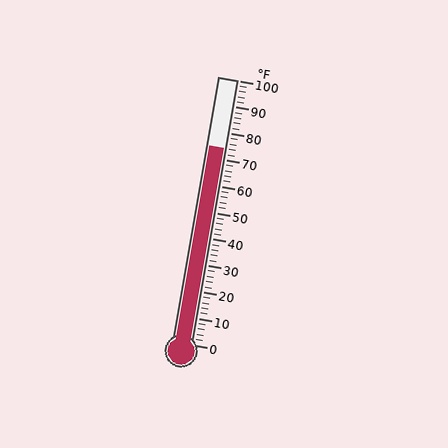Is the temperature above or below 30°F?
The temperature is above 30°F.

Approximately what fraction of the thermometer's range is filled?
The thermometer is filled to approximately 75% of its range.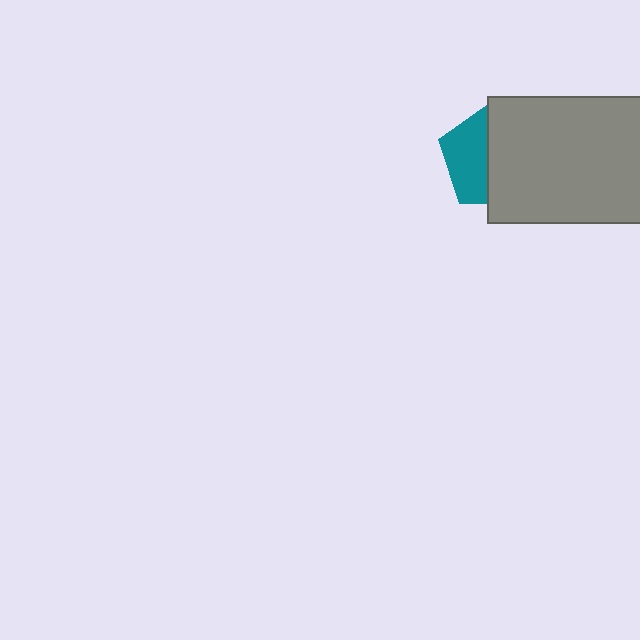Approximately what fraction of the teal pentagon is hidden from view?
Roughly 57% of the teal pentagon is hidden behind the gray rectangle.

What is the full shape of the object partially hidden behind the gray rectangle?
The partially hidden object is a teal pentagon.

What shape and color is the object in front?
The object in front is a gray rectangle.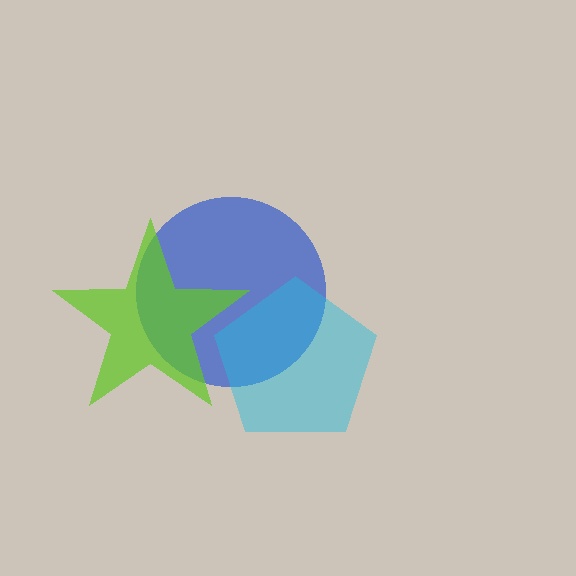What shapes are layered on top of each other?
The layered shapes are: a blue circle, a cyan pentagon, a lime star.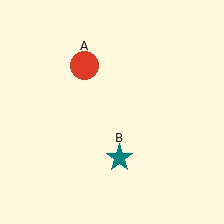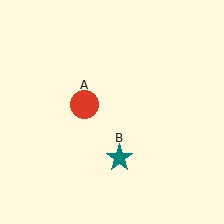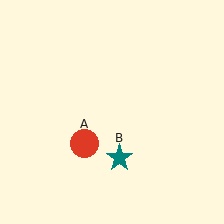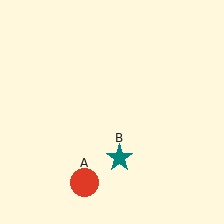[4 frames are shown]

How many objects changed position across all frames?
1 object changed position: red circle (object A).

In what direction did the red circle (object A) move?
The red circle (object A) moved down.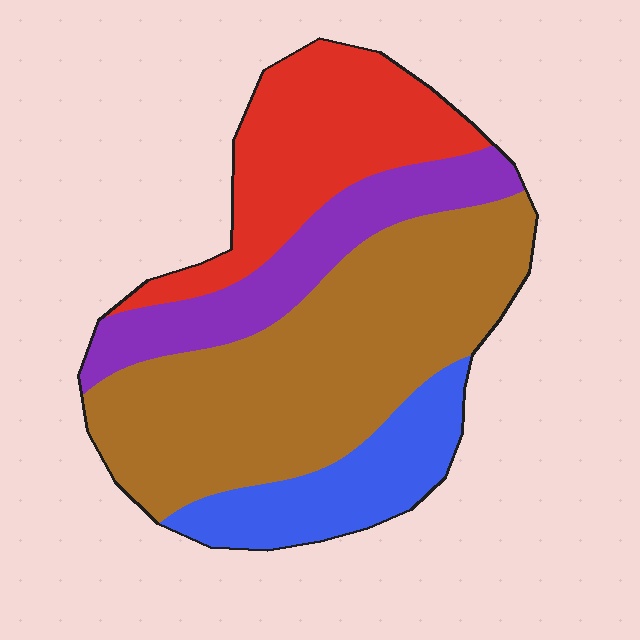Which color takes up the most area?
Brown, at roughly 45%.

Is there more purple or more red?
Red.